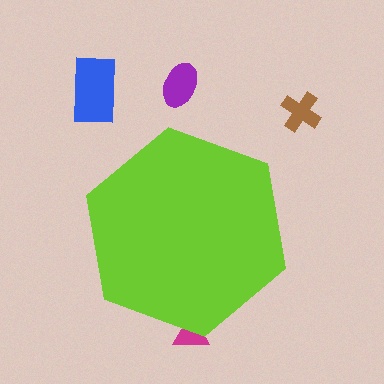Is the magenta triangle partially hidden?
Yes, the magenta triangle is partially hidden behind the lime hexagon.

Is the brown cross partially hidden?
No, the brown cross is fully visible.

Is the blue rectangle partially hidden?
No, the blue rectangle is fully visible.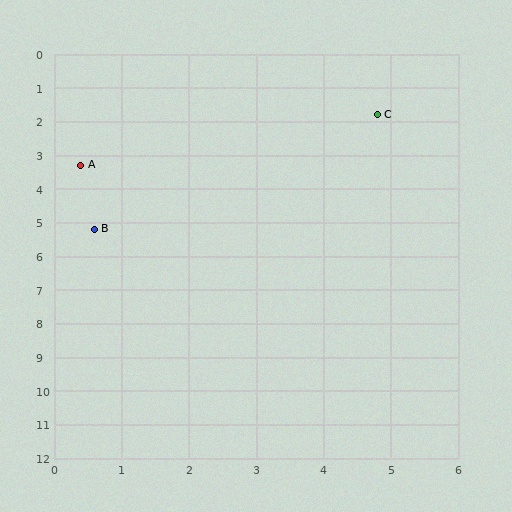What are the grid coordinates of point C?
Point C is at approximately (4.8, 1.8).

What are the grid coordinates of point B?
Point B is at approximately (0.6, 5.2).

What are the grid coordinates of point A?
Point A is at approximately (0.4, 3.3).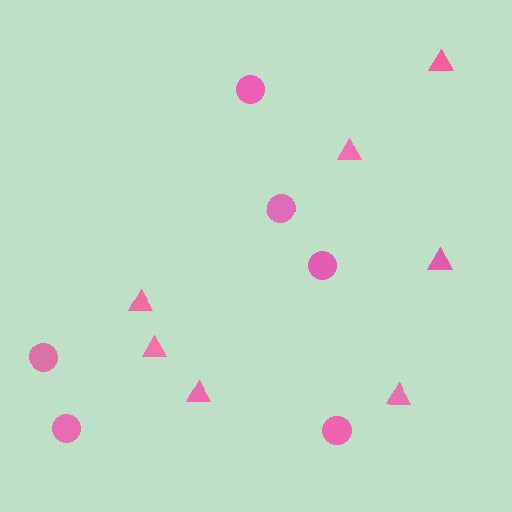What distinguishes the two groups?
There are 2 groups: one group of circles (6) and one group of triangles (7).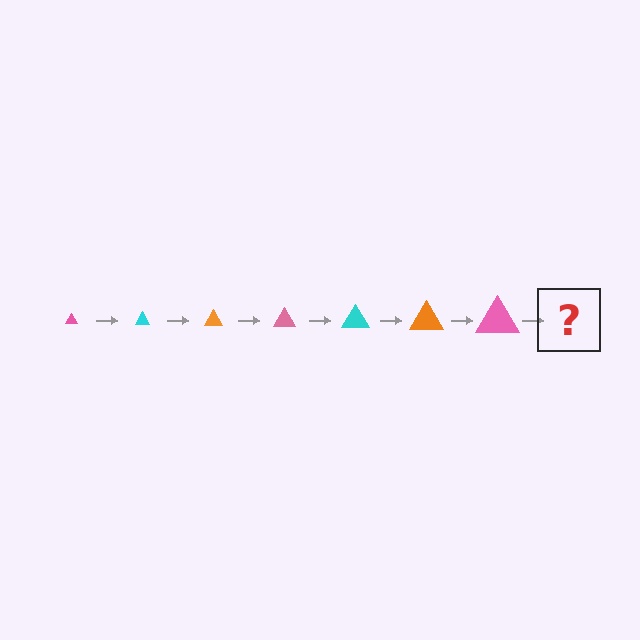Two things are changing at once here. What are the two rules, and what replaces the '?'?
The two rules are that the triangle grows larger each step and the color cycles through pink, cyan, and orange. The '?' should be a cyan triangle, larger than the previous one.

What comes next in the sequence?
The next element should be a cyan triangle, larger than the previous one.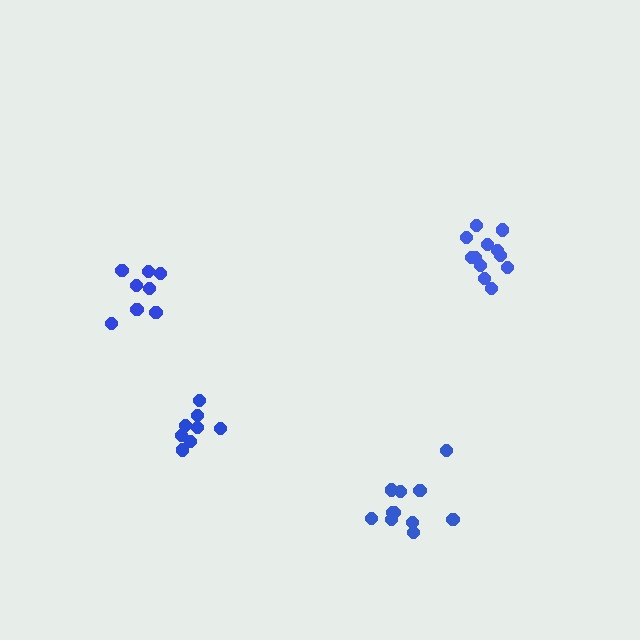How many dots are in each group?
Group 1: 8 dots, Group 2: 11 dots, Group 3: 12 dots, Group 4: 8 dots (39 total).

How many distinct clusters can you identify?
There are 4 distinct clusters.